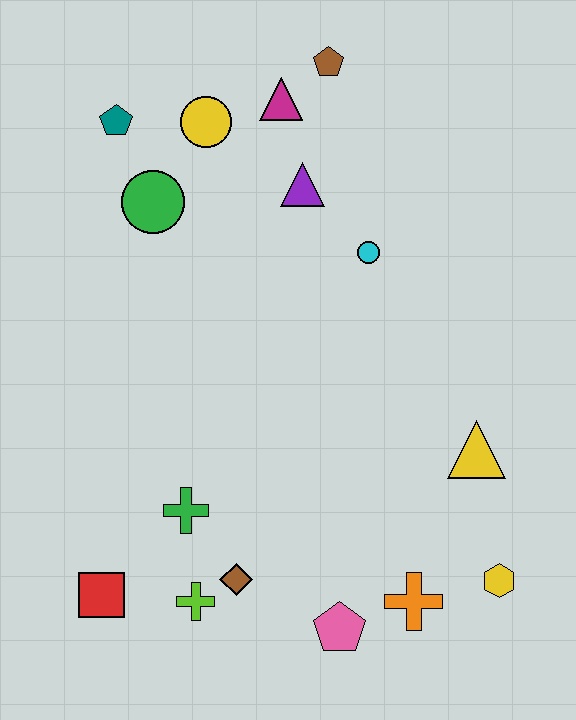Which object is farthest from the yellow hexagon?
The teal pentagon is farthest from the yellow hexagon.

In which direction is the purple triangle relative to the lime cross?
The purple triangle is above the lime cross.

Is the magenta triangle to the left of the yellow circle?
No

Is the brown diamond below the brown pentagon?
Yes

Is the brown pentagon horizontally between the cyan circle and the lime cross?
Yes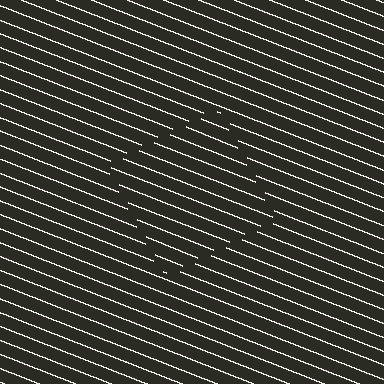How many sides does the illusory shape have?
4 sides — the line-ends trace a square.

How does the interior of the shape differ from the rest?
The interior of the shape contains the same grating, shifted by half a period — the contour is defined by the phase discontinuity where line-ends from the inner and outer gratings abut.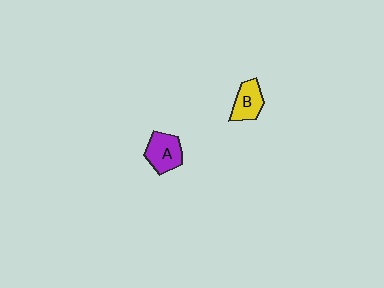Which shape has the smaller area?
Shape B (yellow).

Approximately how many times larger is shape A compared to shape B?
Approximately 1.2 times.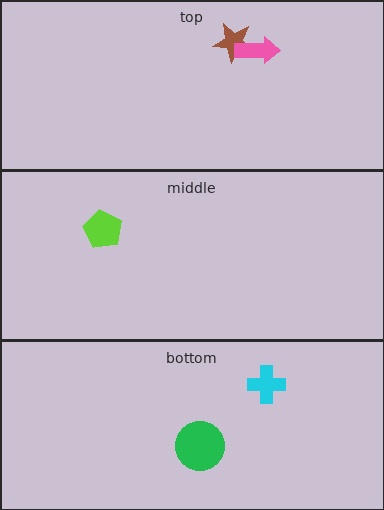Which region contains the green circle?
The bottom region.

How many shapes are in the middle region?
1.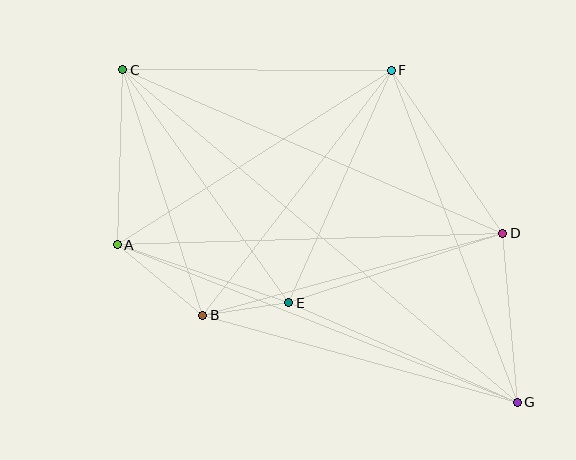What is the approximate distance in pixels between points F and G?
The distance between F and G is approximately 355 pixels.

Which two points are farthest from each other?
Points C and G are farthest from each other.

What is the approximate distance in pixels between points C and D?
The distance between C and D is approximately 414 pixels.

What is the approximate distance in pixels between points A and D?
The distance between A and D is approximately 386 pixels.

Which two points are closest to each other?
Points B and E are closest to each other.